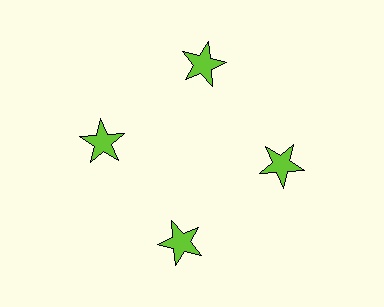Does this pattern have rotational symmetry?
Yes, this pattern has 4-fold rotational symmetry. It looks the same after rotating 90 degrees around the center.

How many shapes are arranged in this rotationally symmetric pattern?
There are 4 shapes, arranged in 4 groups of 1.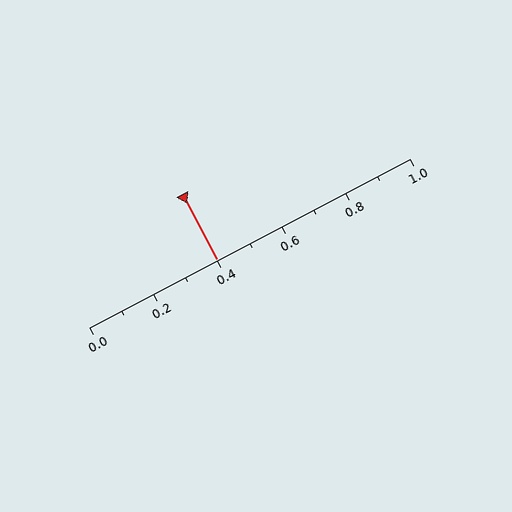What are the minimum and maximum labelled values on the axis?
The axis runs from 0.0 to 1.0.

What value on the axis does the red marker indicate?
The marker indicates approximately 0.4.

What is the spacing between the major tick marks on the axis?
The major ticks are spaced 0.2 apart.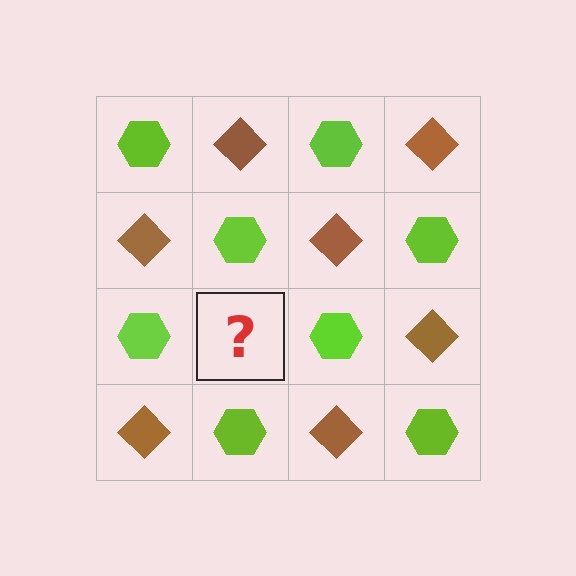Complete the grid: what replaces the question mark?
The question mark should be replaced with a brown diamond.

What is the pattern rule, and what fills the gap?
The rule is that it alternates lime hexagon and brown diamond in a checkerboard pattern. The gap should be filled with a brown diamond.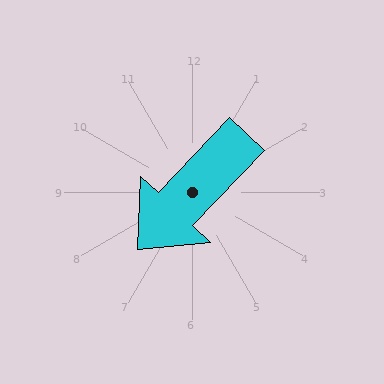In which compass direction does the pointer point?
Southwest.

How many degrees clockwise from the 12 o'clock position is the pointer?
Approximately 224 degrees.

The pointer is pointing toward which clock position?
Roughly 7 o'clock.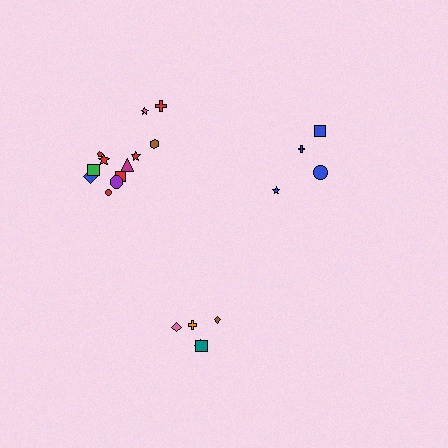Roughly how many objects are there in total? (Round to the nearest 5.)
Roughly 20 objects in total.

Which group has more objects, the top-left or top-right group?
The top-left group.